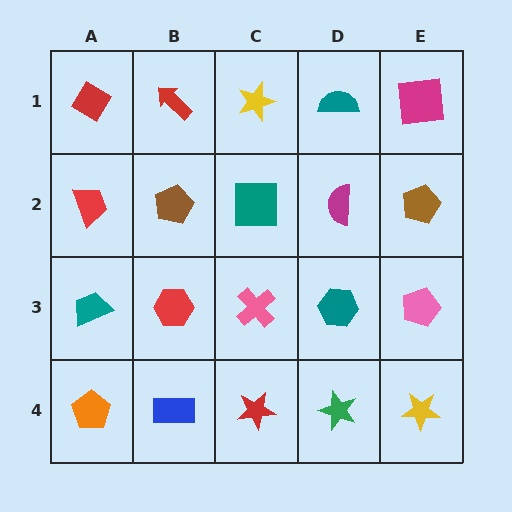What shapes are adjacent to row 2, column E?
A magenta square (row 1, column E), a pink pentagon (row 3, column E), a magenta semicircle (row 2, column D).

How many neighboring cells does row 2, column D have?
4.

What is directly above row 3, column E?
A brown pentagon.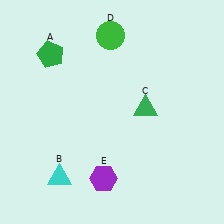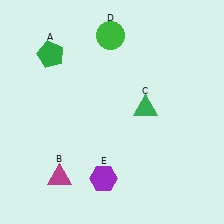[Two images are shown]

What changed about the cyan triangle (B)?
In Image 1, B is cyan. In Image 2, it changed to magenta.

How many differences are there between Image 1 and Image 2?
There is 1 difference between the two images.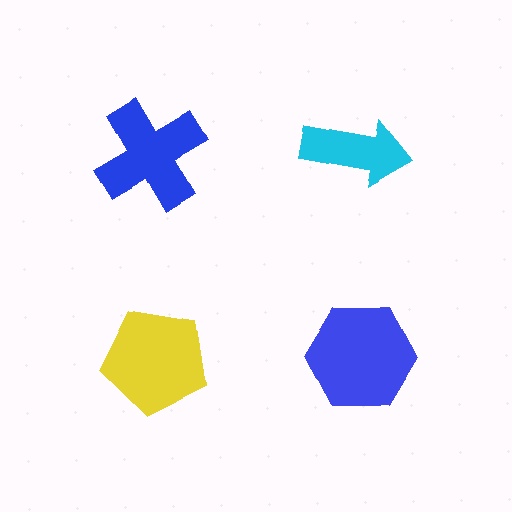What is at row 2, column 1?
A yellow pentagon.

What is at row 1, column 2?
A cyan arrow.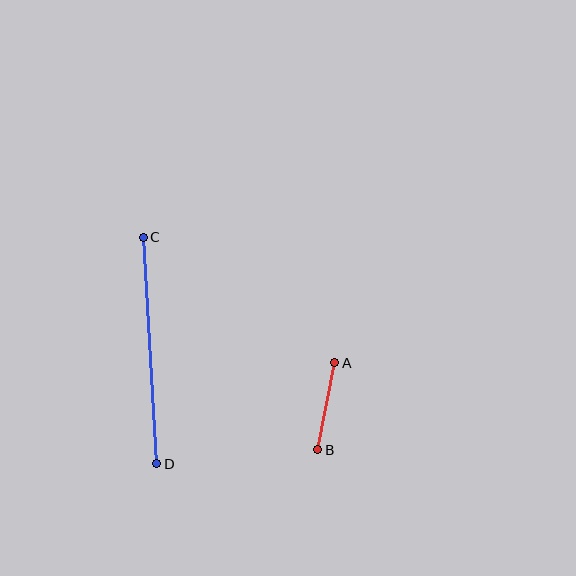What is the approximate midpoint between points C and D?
The midpoint is at approximately (150, 350) pixels.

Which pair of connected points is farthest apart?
Points C and D are farthest apart.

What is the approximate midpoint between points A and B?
The midpoint is at approximately (326, 406) pixels.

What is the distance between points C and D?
The distance is approximately 227 pixels.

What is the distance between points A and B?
The distance is approximately 89 pixels.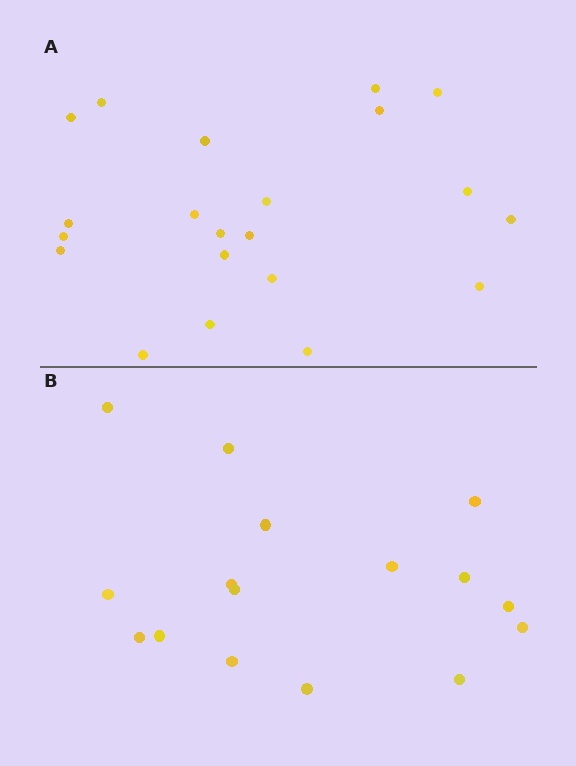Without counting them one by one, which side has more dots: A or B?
Region A (the top region) has more dots.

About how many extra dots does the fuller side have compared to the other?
Region A has about 5 more dots than region B.